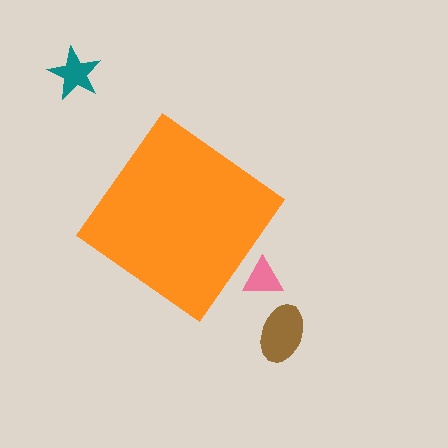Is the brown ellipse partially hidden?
No, the brown ellipse is fully visible.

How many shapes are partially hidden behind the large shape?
1 shape is partially hidden.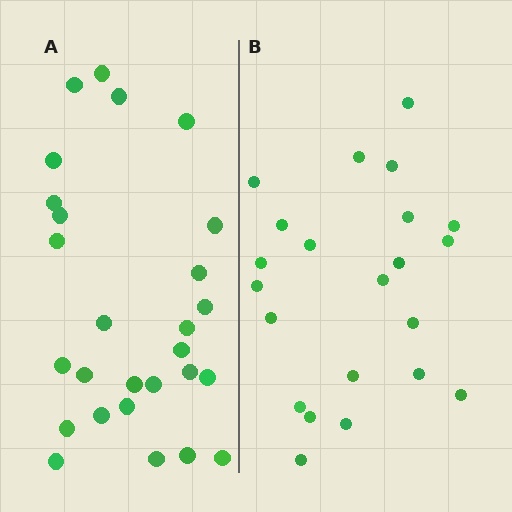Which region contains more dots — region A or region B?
Region A (the left region) has more dots.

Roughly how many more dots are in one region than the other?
Region A has about 5 more dots than region B.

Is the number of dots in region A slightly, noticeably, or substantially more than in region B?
Region A has only slightly more — the two regions are fairly close. The ratio is roughly 1.2 to 1.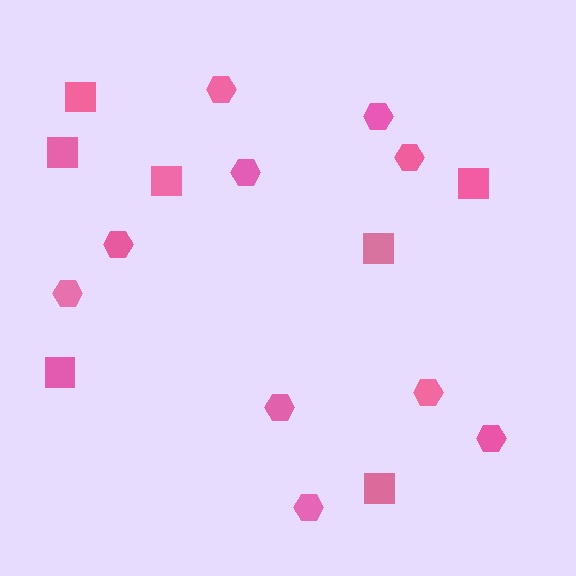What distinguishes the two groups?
There are 2 groups: one group of hexagons (10) and one group of squares (7).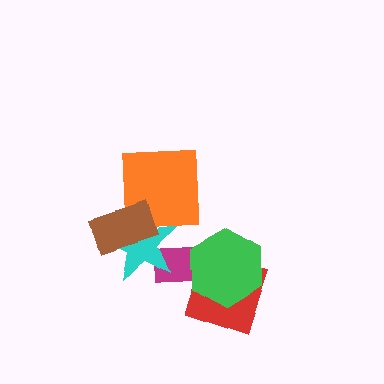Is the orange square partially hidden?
Yes, it is partially covered by another shape.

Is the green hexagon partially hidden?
No, no other shape covers it.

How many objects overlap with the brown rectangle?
2 objects overlap with the brown rectangle.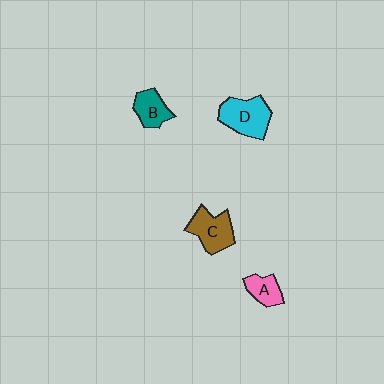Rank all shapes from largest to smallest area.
From largest to smallest: D (cyan), C (brown), B (teal), A (pink).